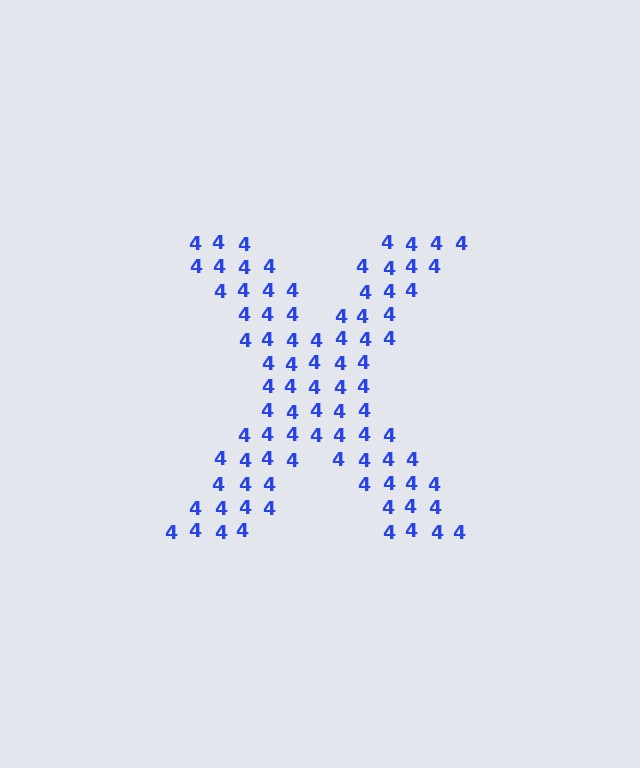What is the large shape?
The large shape is the letter X.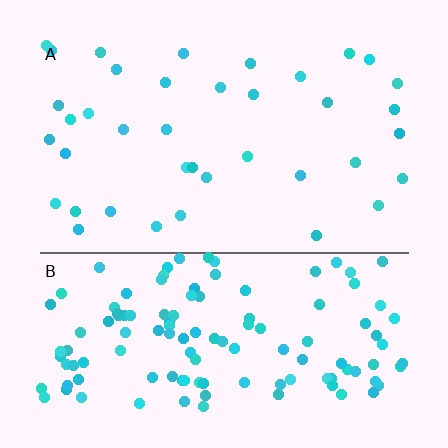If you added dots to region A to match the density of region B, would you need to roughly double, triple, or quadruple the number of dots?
Approximately triple.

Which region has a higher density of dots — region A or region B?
B (the bottom).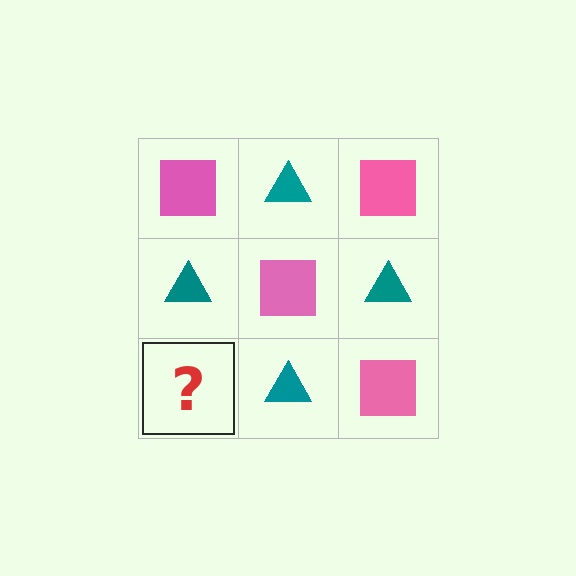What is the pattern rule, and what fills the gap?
The rule is that it alternates pink square and teal triangle in a checkerboard pattern. The gap should be filled with a pink square.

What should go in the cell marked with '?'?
The missing cell should contain a pink square.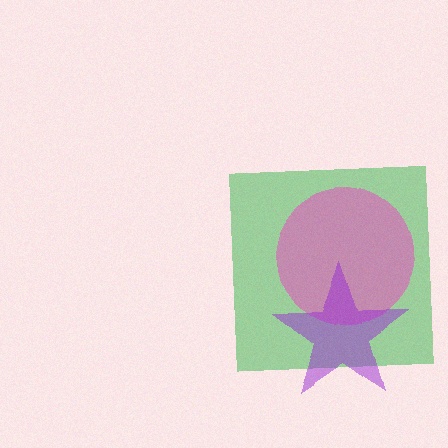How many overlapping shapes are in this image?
There are 3 overlapping shapes in the image.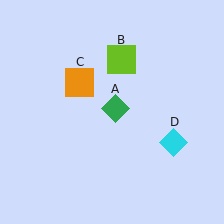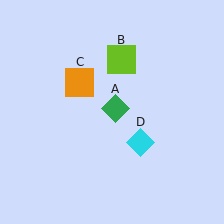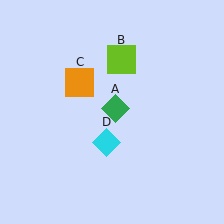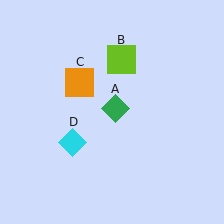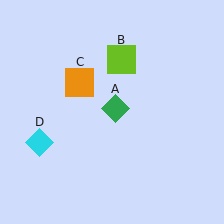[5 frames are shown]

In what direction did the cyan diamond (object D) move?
The cyan diamond (object D) moved left.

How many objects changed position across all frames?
1 object changed position: cyan diamond (object D).